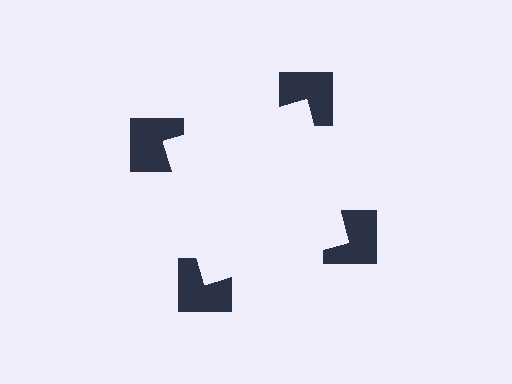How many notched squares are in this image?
There are 4 — one at each vertex of the illusory square.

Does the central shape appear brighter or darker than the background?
It typically appears slightly brighter than the background, even though no actual brightness change is drawn.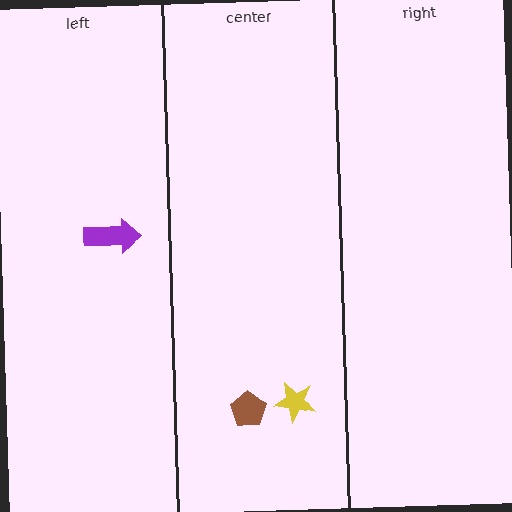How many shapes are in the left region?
1.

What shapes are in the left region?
The purple arrow.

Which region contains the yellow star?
The center region.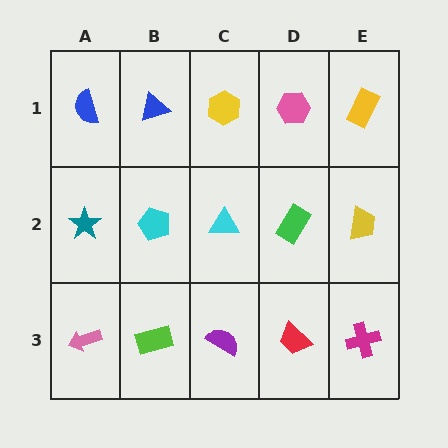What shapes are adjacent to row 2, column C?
A yellow hexagon (row 1, column C), a purple semicircle (row 3, column C), a cyan pentagon (row 2, column B), a green rectangle (row 2, column D).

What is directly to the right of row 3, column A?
A lime rectangle.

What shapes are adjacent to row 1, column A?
A teal star (row 2, column A), a blue triangle (row 1, column B).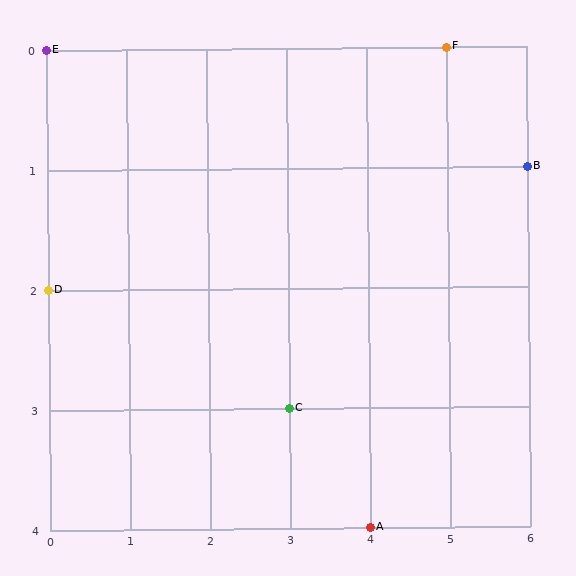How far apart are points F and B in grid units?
Points F and B are 1 column and 1 row apart (about 1.4 grid units diagonally).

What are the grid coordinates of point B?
Point B is at grid coordinates (6, 1).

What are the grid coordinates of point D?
Point D is at grid coordinates (0, 2).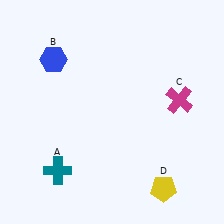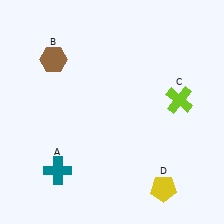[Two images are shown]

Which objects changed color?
B changed from blue to brown. C changed from magenta to lime.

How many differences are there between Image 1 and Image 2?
There are 2 differences between the two images.